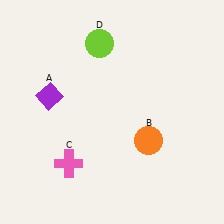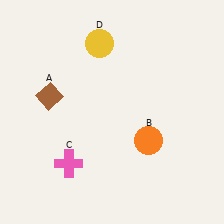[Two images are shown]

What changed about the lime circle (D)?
In Image 1, D is lime. In Image 2, it changed to yellow.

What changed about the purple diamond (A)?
In Image 1, A is purple. In Image 2, it changed to brown.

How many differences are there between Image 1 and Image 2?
There are 2 differences between the two images.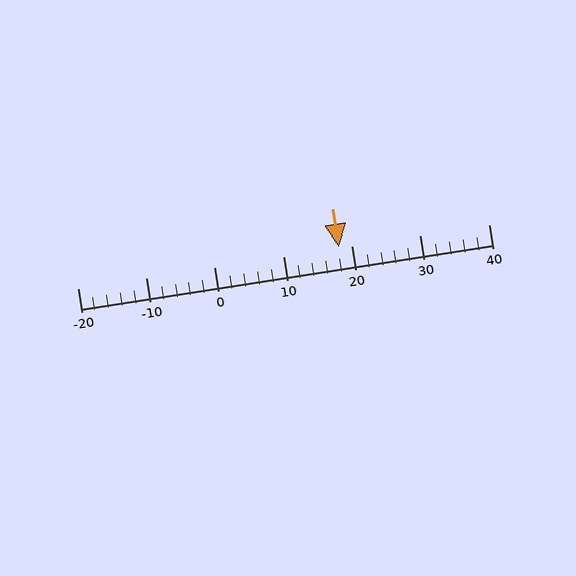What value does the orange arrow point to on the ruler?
The orange arrow points to approximately 18.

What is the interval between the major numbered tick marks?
The major tick marks are spaced 10 units apart.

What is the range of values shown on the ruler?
The ruler shows values from -20 to 40.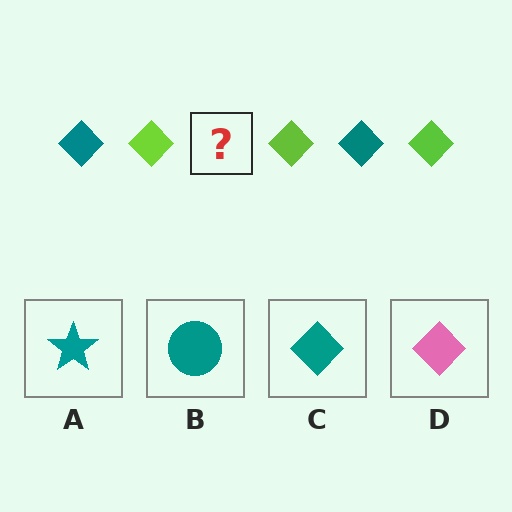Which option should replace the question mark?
Option C.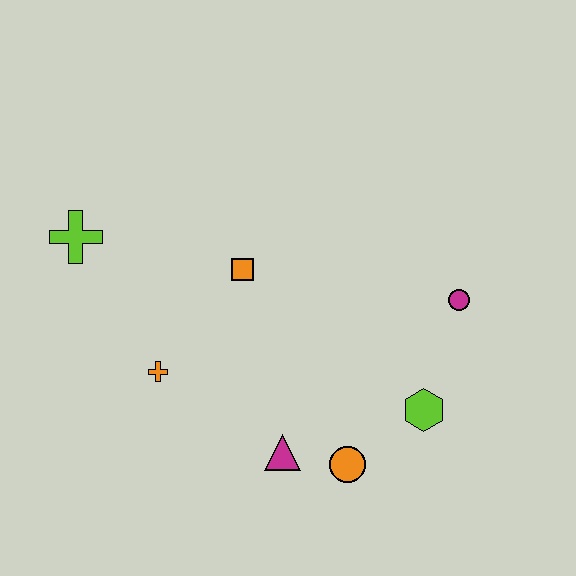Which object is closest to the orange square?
The orange cross is closest to the orange square.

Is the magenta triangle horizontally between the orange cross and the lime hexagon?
Yes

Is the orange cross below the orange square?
Yes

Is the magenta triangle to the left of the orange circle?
Yes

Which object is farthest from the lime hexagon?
The lime cross is farthest from the lime hexagon.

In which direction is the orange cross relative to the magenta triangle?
The orange cross is to the left of the magenta triangle.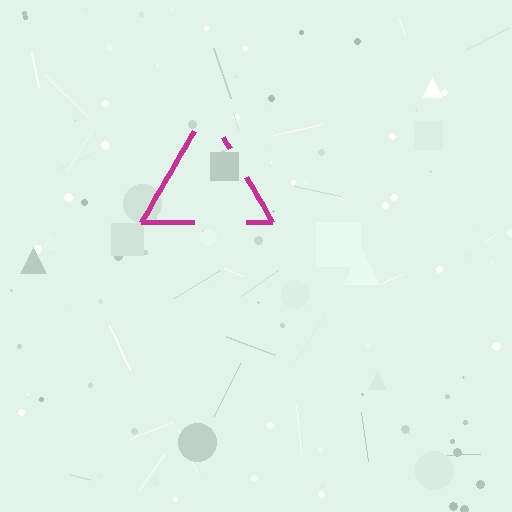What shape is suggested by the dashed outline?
The dashed outline suggests a triangle.